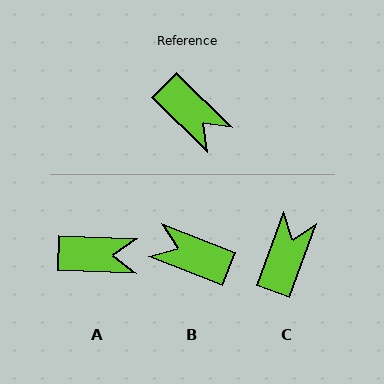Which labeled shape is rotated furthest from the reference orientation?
B, about 157 degrees away.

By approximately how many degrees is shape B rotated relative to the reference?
Approximately 157 degrees clockwise.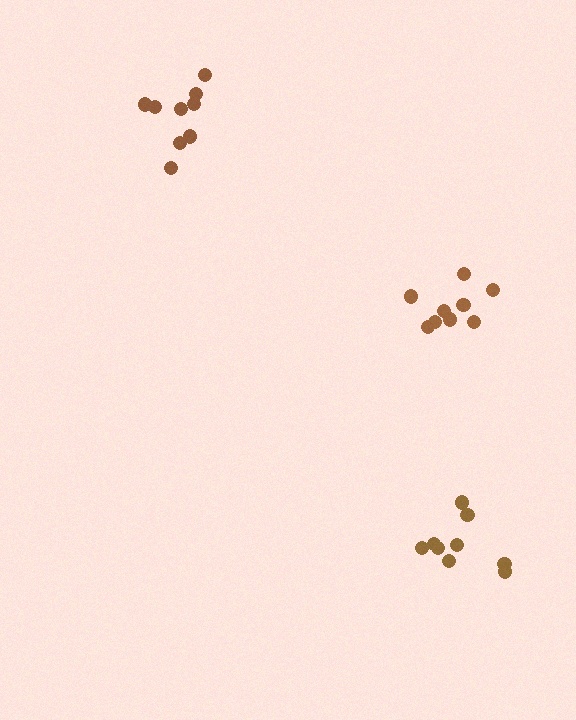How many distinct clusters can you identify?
There are 3 distinct clusters.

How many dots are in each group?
Group 1: 9 dots, Group 2: 9 dots, Group 3: 9 dots (27 total).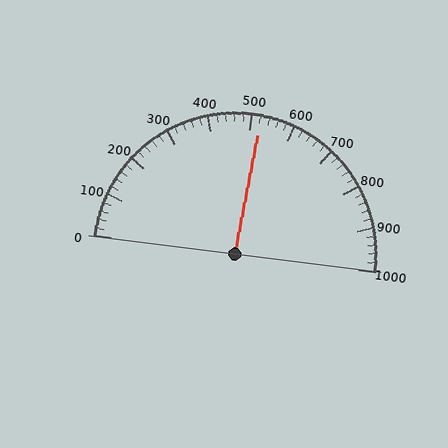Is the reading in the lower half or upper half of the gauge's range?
The reading is in the upper half of the range (0 to 1000).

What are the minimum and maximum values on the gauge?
The gauge ranges from 0 to 1000.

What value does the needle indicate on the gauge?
The needle indicates approximately 520.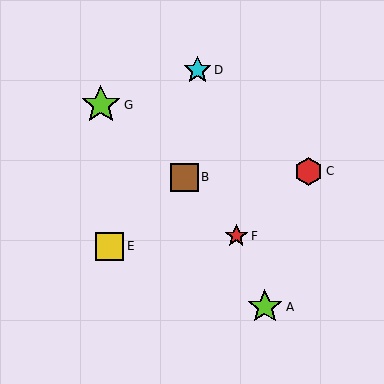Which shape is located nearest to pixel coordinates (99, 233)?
The yellow square (labeled E) at (110, 246) is nearest to that location.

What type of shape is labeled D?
Shape D is a cyan star.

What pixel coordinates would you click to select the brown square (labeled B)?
Click at (184, 177) to select the brown square B.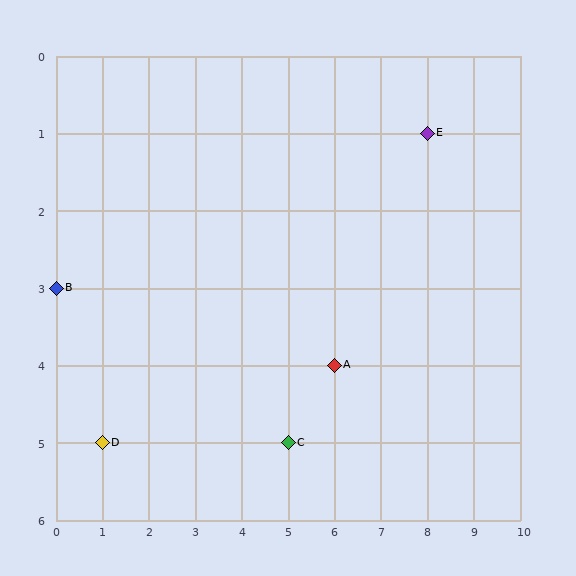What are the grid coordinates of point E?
Point E is at grid coordinates (8, 1).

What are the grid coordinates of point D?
Point D is at grid coordinates (1, 5).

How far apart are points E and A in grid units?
Points E and A are 2 columns and 3 rows apart (about 3.6 grid units diagonally).